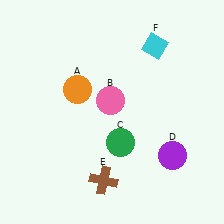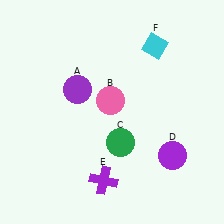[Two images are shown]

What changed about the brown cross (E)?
In Image 1, E is brown. In Image 2, it changed to purple.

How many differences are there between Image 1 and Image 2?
There are 2 differences between the two images.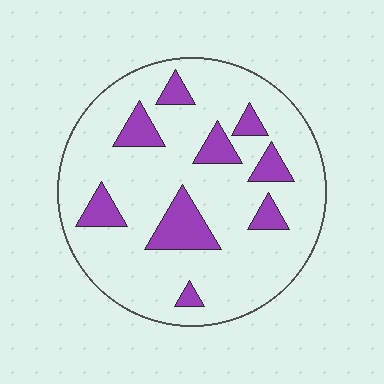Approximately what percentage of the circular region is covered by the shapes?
Approximately 15%.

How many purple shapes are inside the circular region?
9.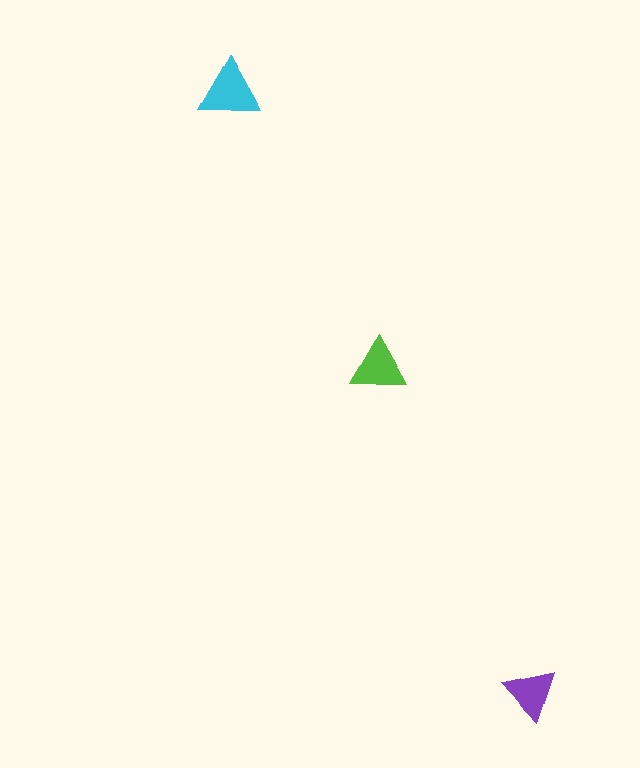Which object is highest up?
The cyan triangle is topmost.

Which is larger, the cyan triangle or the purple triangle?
The cyan one.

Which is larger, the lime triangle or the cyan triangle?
The cyan one.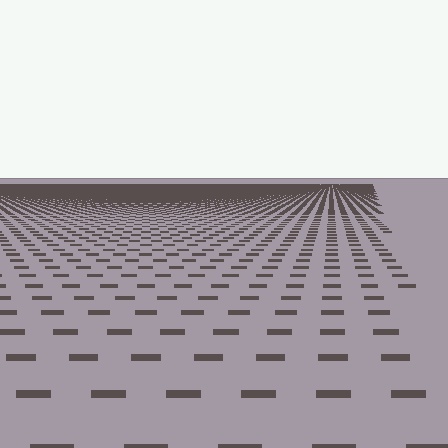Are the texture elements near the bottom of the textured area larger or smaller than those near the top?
Larger. Near the bottom, elements are closer to the viewer and appear at a bigger on-screen size.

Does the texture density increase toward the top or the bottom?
Density increases toward the top.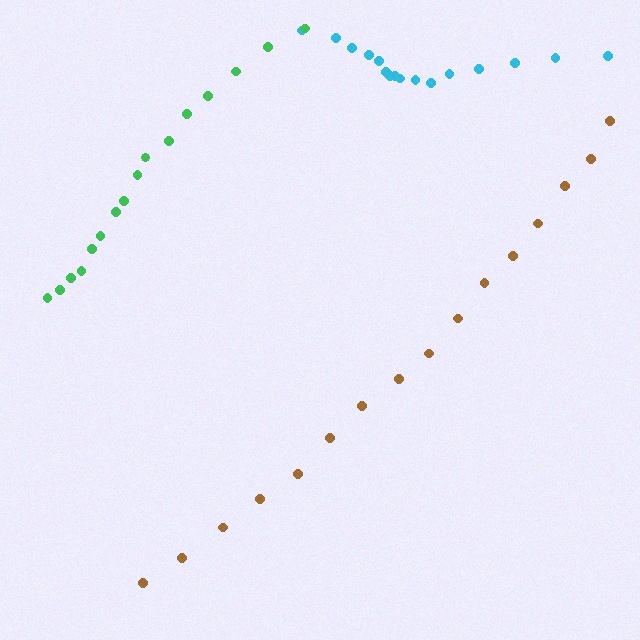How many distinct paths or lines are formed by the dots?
There are 3 distinct paths.